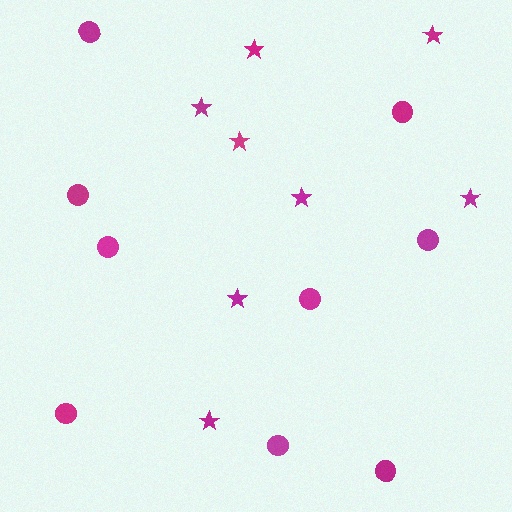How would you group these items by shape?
There are 2 groups: one group of circles (9) and one group of stars (8).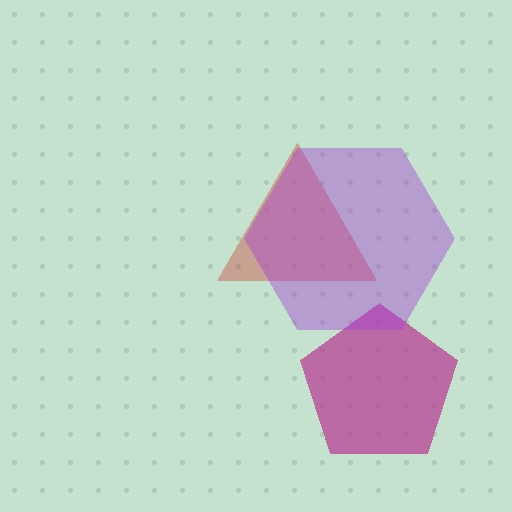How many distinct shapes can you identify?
There are 3 distinct shapes: a magenta pentagon, a red triangle, a purple hexagon.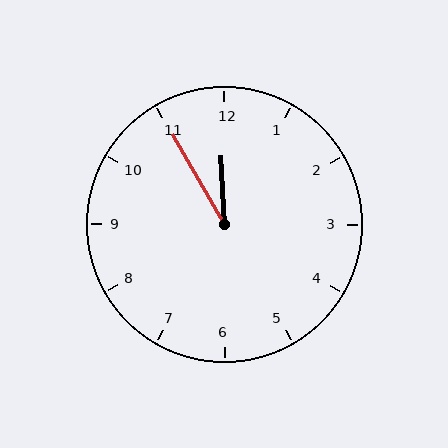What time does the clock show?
11:55.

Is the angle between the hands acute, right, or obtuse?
It is acute.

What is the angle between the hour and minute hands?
Approximately 28 degrees.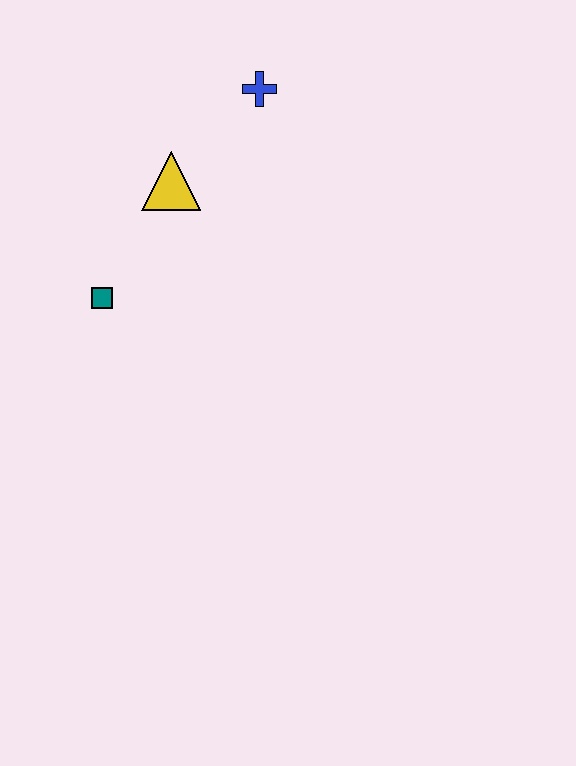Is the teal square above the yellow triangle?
No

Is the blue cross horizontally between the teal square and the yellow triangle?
No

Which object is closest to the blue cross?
The yellow triangle is closest to the blue cross.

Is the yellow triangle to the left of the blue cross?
Yes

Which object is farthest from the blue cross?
The teal square is farthest from the blue cross.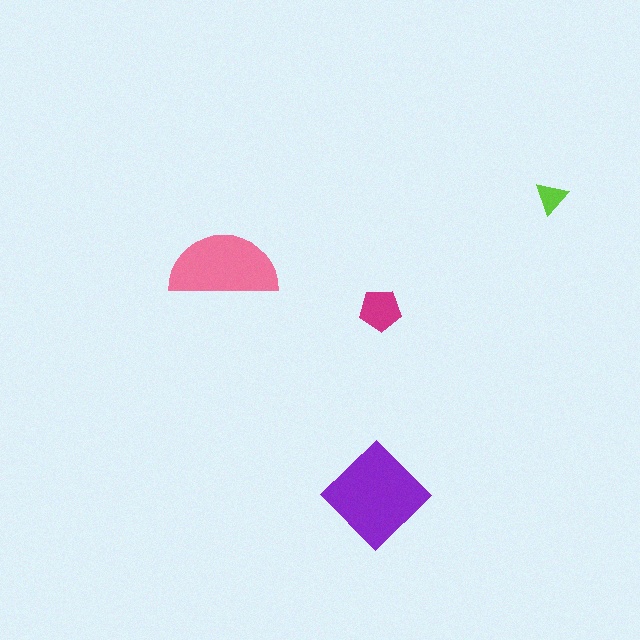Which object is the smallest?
The lime triangle.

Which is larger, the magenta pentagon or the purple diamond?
The purple diamond.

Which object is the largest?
The purple diamond.